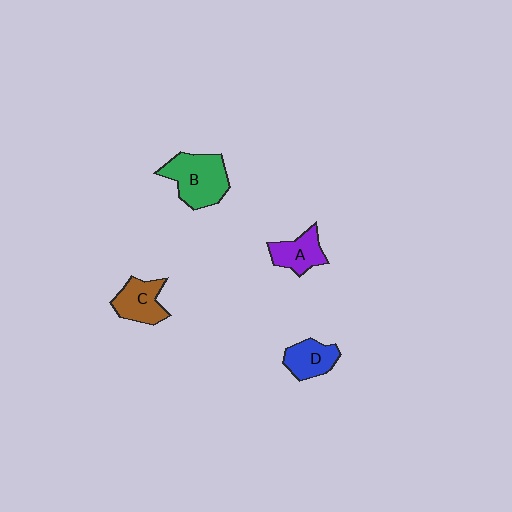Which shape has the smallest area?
Shape D (blue).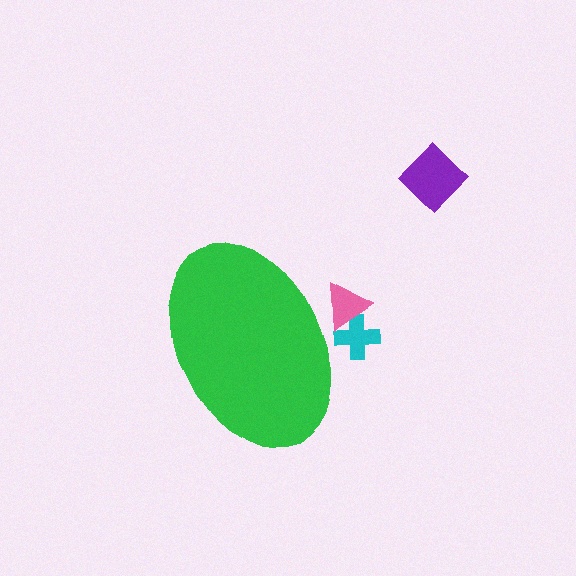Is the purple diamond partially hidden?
No, the purple diamond is fully visible.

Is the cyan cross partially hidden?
Yes, the cyan cross is partially hidden behind the green ellipse.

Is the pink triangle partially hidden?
Yes, the pink triangle is partially hidden behind the green ellipse.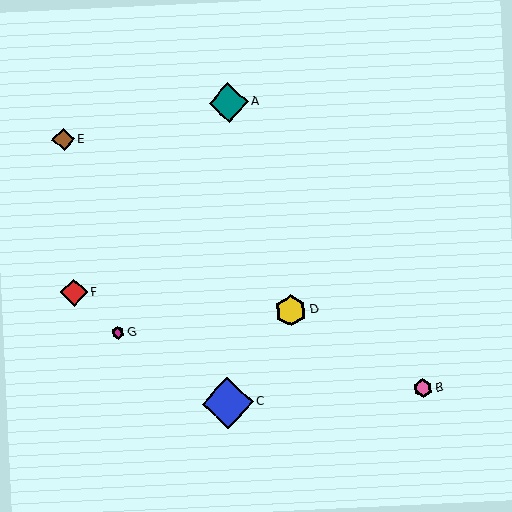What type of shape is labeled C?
Shape C is a blue diamond.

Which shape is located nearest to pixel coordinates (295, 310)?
The yellow hexagon (labeled D) at (291, 311) is nearest to that location.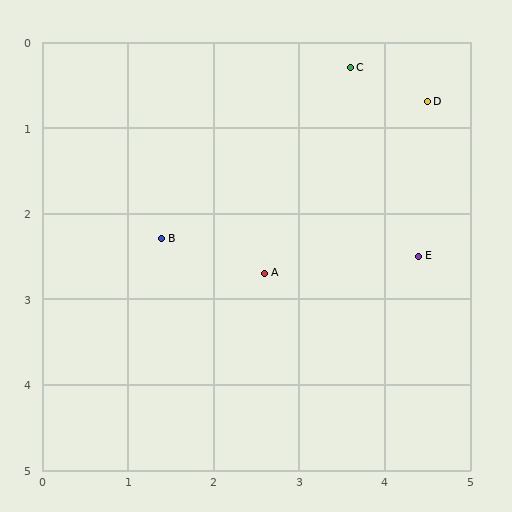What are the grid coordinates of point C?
Point C is at approximately (3.6, 0.3).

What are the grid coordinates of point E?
Point E is at approximately (4.4, 2.5).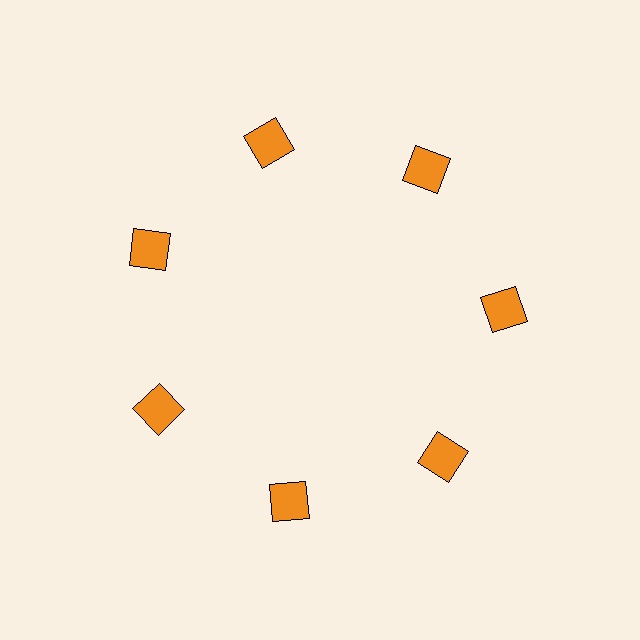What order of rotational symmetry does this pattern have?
This pattern has 7-fold rotational symmetry.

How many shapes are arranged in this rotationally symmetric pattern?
There are 7 shapes, arranged in 7 groups of 1.